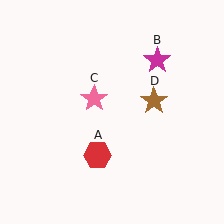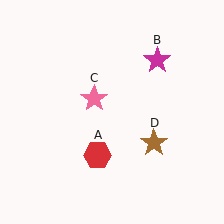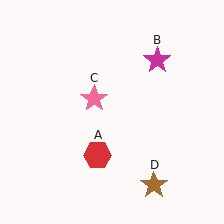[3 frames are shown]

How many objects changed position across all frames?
1 object changed position: brown star (object D).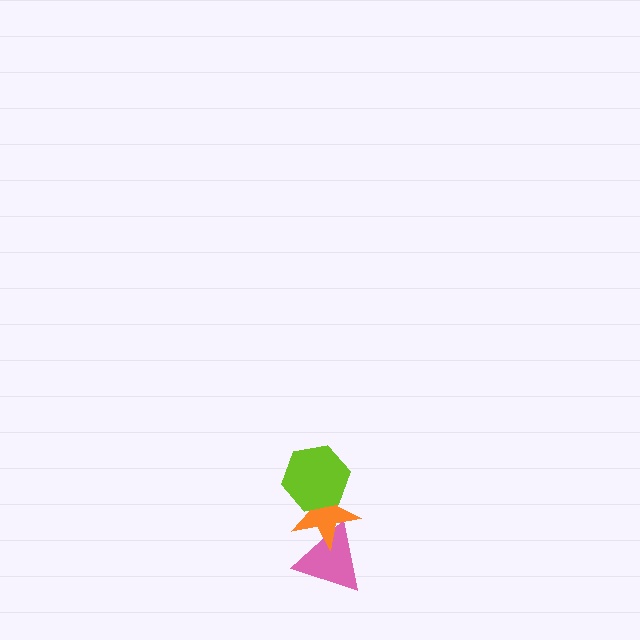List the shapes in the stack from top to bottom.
From top to bottom: the lime hexagon, the orange star, the pink triangle.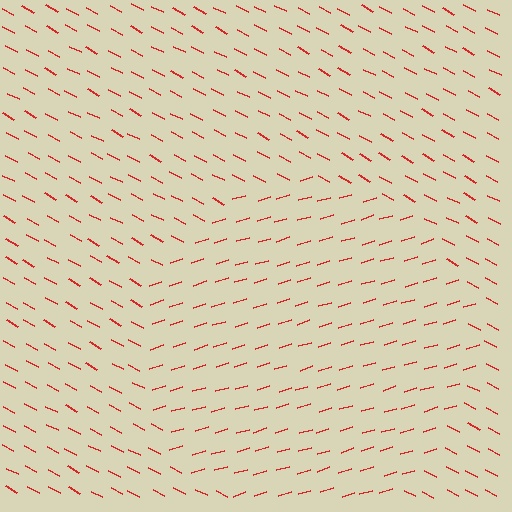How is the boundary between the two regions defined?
The boundary is defined purely by a change in line orientation (approximately 45 degrees difference). All lines are the same color and thickness.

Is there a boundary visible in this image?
Yes, there is a texture boundary formed by a change in line orientation.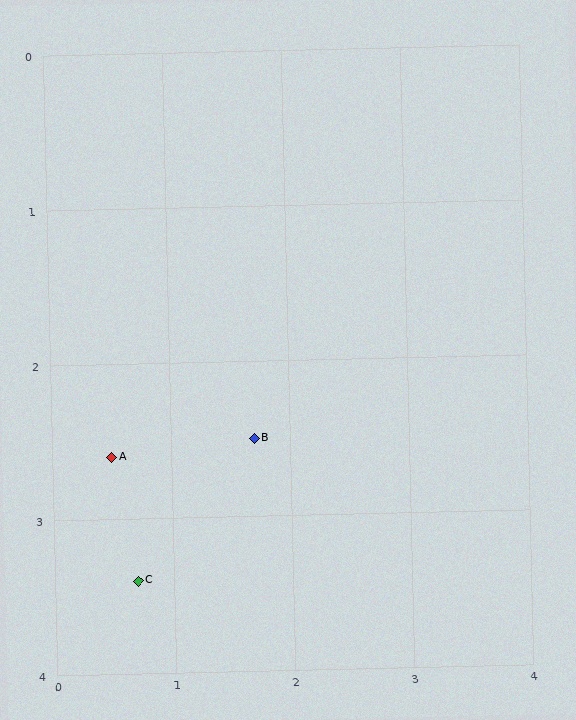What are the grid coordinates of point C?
Point C is at approximately (0.7, 3.4).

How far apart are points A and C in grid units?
Points A and C are about 0.8 grid units apart.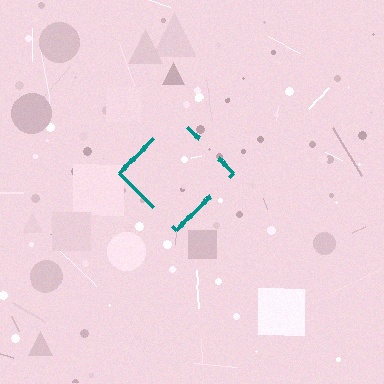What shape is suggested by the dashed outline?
The dashed outline suggests a diamond.